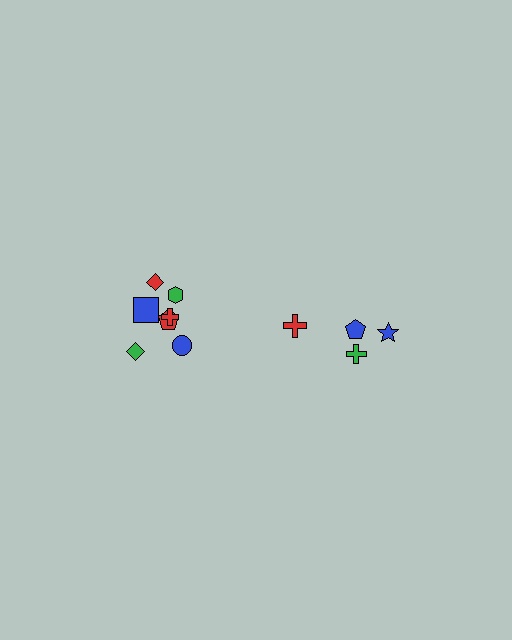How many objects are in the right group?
There are 4 objects.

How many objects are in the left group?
There are 7 objects.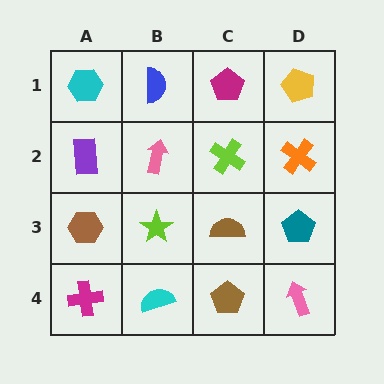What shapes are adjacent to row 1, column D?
An orange cross (row 2, column D), a magenta pentagon (row 1, column C).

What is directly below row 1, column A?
A purple rectangle.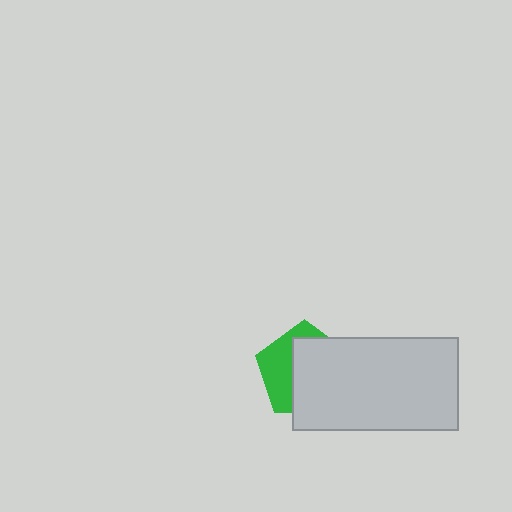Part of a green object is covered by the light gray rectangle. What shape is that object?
It is a pentagon.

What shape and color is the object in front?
The object in front is a light gray rectangle.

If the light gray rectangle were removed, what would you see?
You would see the complete green pentagon.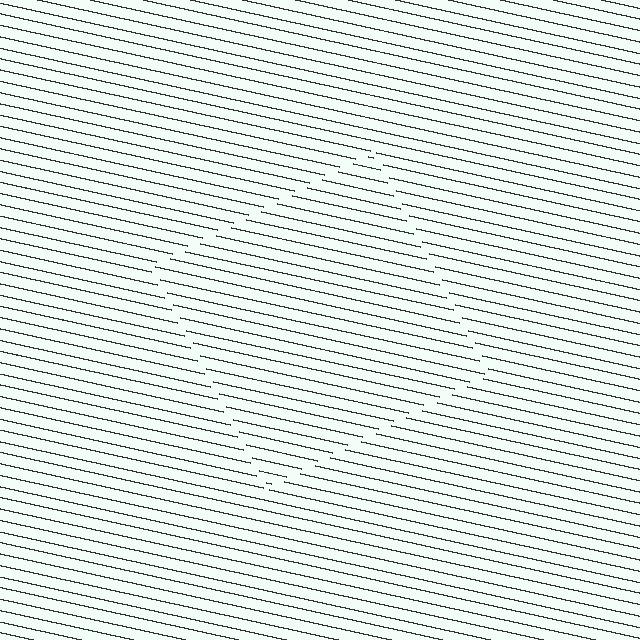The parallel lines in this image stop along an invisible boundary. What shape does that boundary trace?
An illusory square. The interior of the shape contains the same grating, shifted by half a period — the contour is defined by the phase discontinuity where line-ends from the inner and outer gratings abut.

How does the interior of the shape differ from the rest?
The interior of the shape contains the same grating, shifted by half a period — the contour is defined by the phase discontinuity where line-ends from the inner and outer gratings abut.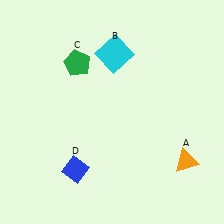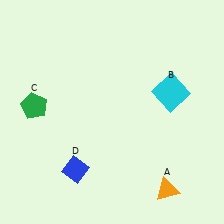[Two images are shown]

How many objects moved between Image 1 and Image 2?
3 objects moved between the two images.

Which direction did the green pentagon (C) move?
The green pentagon (C) moved left.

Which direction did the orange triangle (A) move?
The orange triangle (A) moved down.